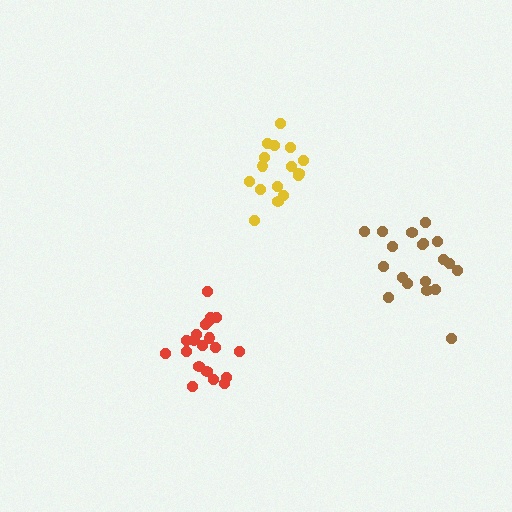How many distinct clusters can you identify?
There are 3 distinct clusters.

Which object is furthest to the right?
The brown cluster is rightmost.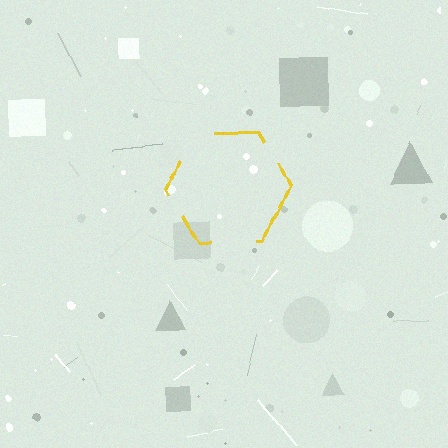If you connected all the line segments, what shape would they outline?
They would outline a hexagon.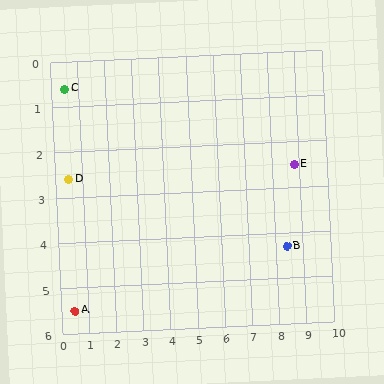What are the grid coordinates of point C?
Point C is at approximately (0.5, 0.6).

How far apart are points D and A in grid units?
Points D and A are about 2.9 grid units apart.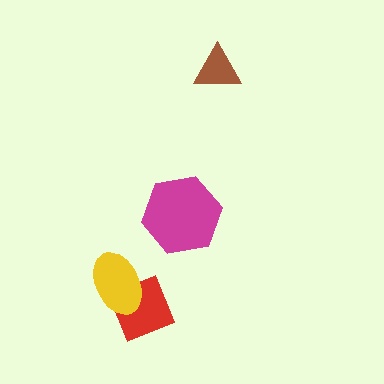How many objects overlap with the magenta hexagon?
0 objects overlap with the magenta hexagon.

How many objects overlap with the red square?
1 object overlaps with the red square.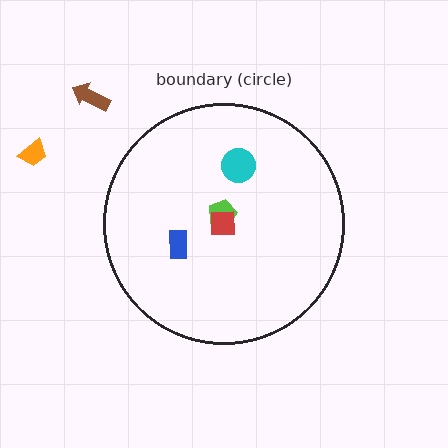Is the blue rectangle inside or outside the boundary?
Inside.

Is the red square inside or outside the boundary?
Inside.